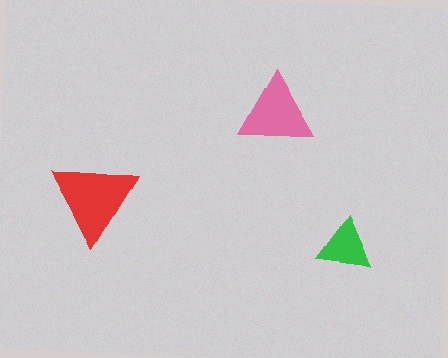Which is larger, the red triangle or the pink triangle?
The red one.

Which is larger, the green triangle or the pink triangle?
The pink one.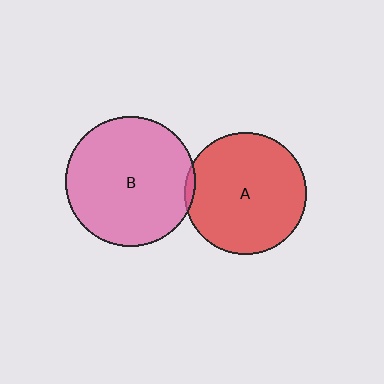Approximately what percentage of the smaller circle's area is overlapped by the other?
Approximately 5%.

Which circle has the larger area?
Circle B (pink).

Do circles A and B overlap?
Yes.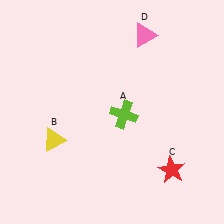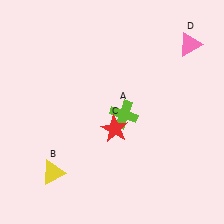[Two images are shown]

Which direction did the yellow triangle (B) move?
The yellow triangle (B) moved down.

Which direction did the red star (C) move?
The red star (C) moved left.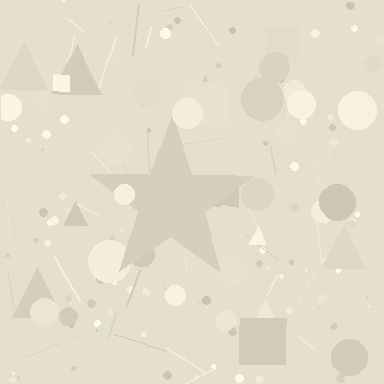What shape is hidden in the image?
A star is hidden in the image.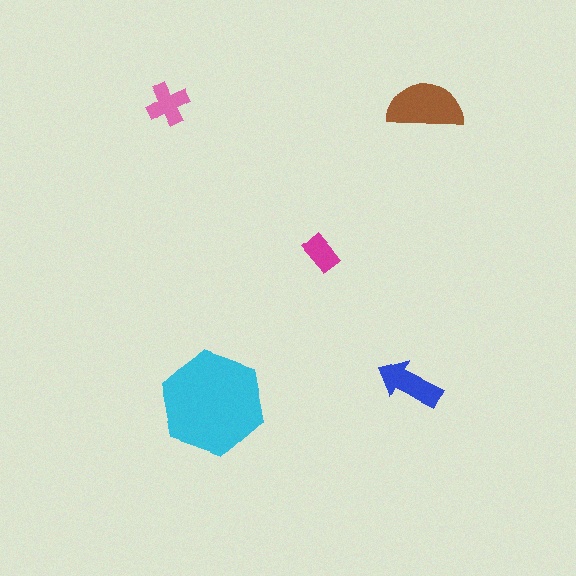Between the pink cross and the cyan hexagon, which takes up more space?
The cyan hexagon.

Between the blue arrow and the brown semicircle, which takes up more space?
The brown semicircle.